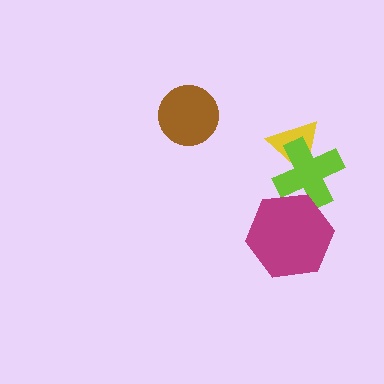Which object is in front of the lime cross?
The magenta hexagon is in front of the lime cross.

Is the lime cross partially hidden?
Yes, it is partially covered by another shape.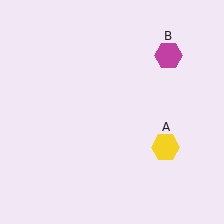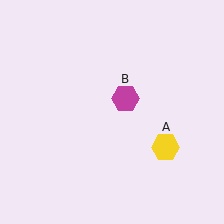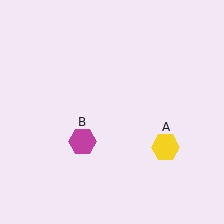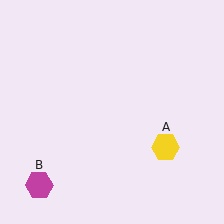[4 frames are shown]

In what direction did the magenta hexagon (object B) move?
The magenta hexagon (object B) moved down and to the left.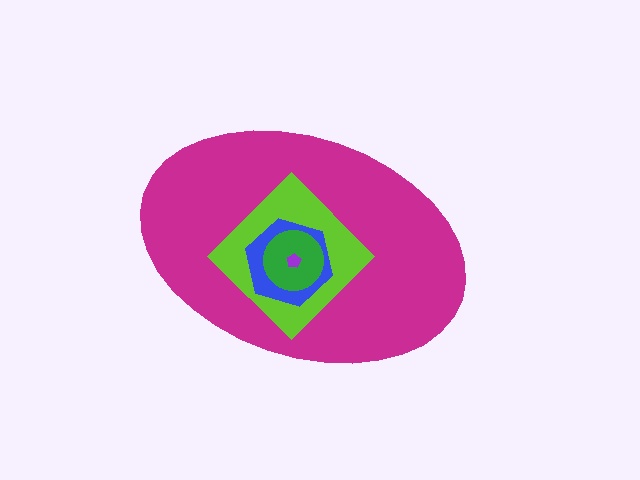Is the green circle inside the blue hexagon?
Yes.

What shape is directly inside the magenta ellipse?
The lime diamond.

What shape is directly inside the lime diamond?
The blue hexagon.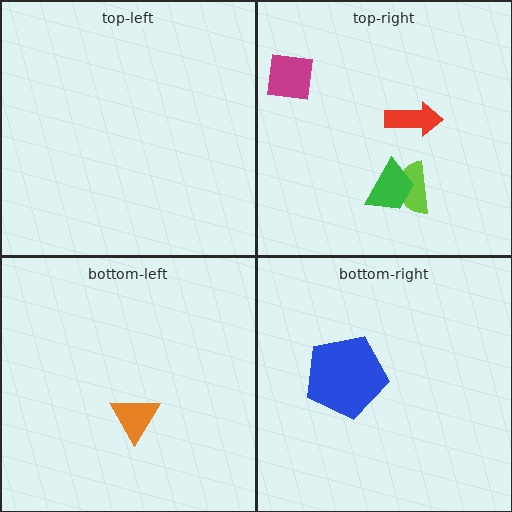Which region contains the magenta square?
The top-right region.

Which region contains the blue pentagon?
The bottom-right region.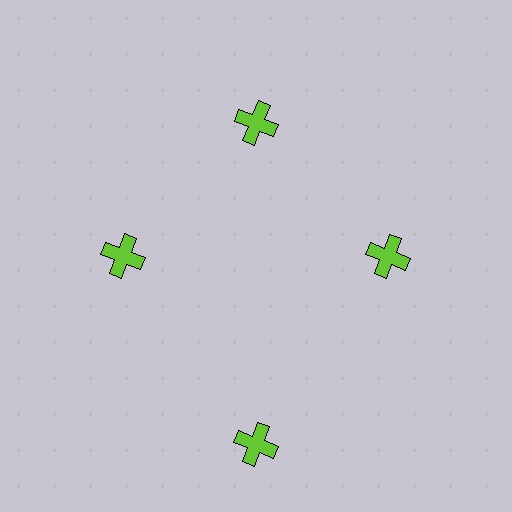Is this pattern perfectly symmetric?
No. The 4 lime crosses are arranged in a ring, but one element near the 6 o'clock position is pushed outward from the center, breaking the 4-fold rotational symmetry.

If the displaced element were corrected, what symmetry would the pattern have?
It would have 4-fold rotational symmetry — the pattern would map onto itself every 90 degrees.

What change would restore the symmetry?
The symmetry would be restored by moving it inward, back onto the ring so that all 4 crosses sit at equal angles and equal distance from the center.